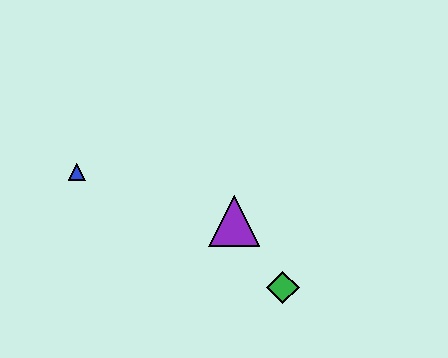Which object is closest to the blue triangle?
The purple triangle is closest to the blue triangle.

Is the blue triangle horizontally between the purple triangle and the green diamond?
No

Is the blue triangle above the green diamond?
Yes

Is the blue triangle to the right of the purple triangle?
No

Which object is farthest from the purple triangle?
The blue triangle is farthest from the purple triangle.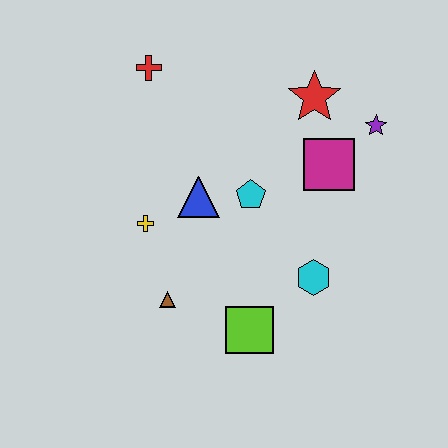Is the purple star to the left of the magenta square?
No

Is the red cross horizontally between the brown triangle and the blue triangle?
No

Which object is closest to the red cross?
The blue triangle is closest to the red cross.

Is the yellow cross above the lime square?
Yes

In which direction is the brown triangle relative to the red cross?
The brown triangle is below the red cross.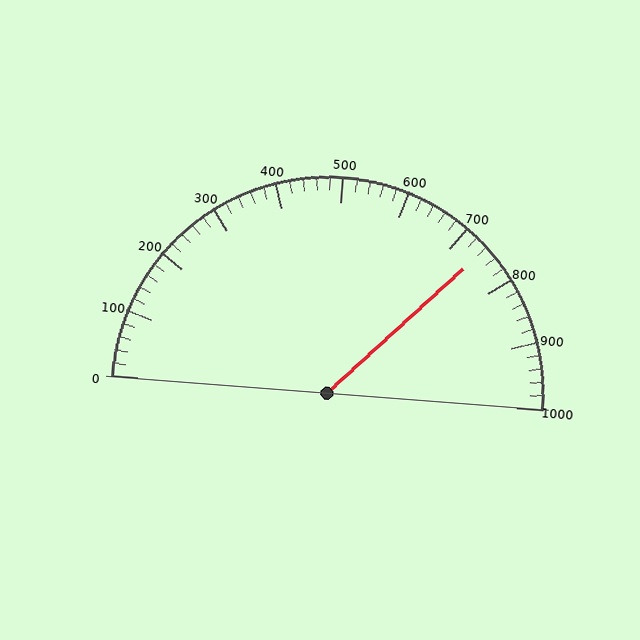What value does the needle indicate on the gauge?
The needle indicates approximately 740.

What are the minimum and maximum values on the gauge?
The gauge ranges from 0 to 1000.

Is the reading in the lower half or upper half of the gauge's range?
The reading is in the upper half of the range (0 to 1000).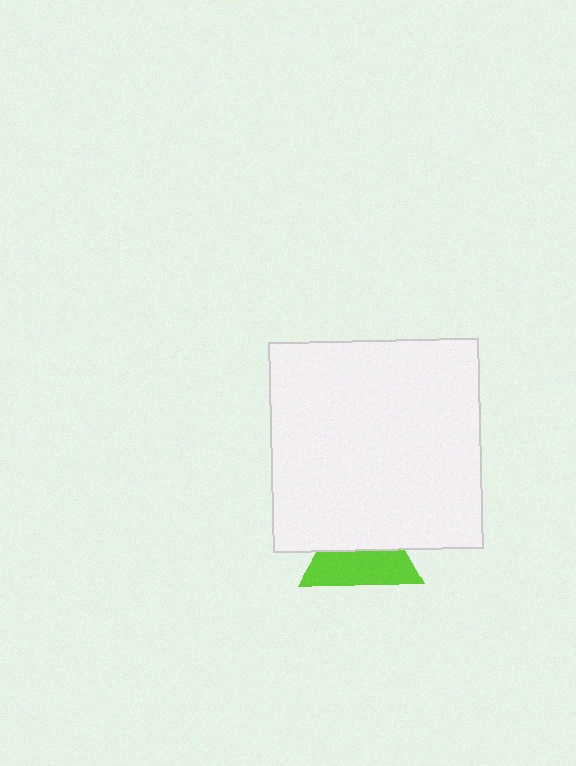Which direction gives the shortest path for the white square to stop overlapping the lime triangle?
Moving up gives the shortest separation.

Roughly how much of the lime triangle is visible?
About half of it is visible (roughly 52%).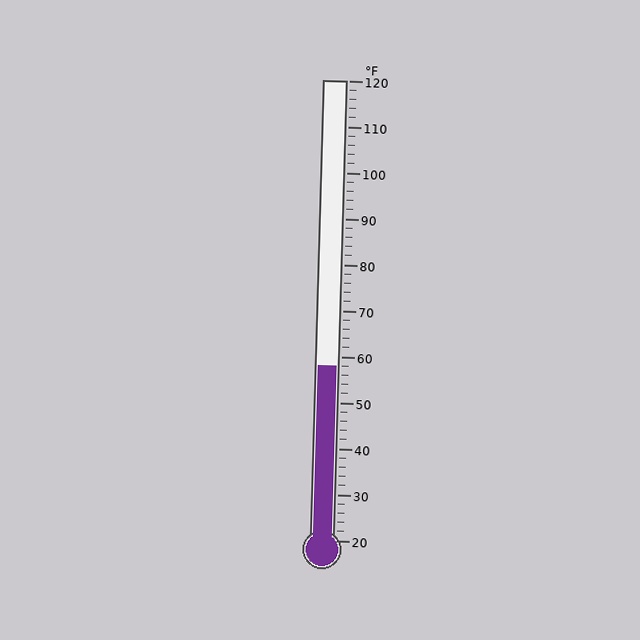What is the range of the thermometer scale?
The thermometer scale ranges from 20°F to 120°F.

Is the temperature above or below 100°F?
The temperature is below 100°F.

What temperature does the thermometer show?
The thermometer shows approximately 58°F.